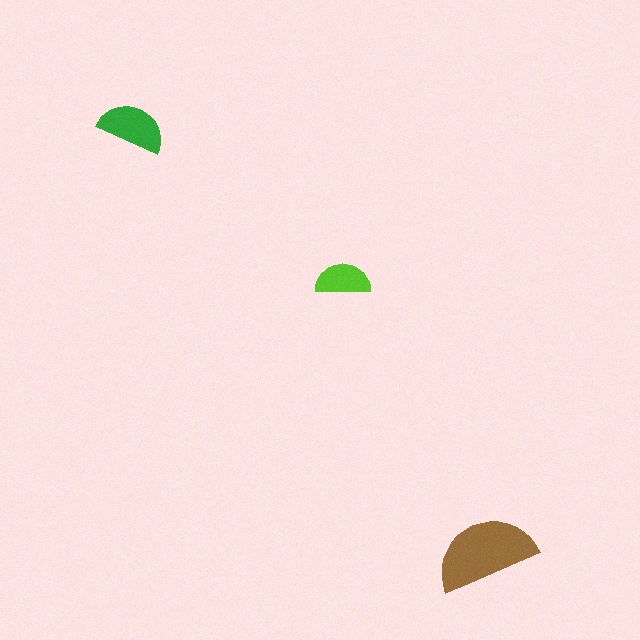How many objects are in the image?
There are 3 objects in the image.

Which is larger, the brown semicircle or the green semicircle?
The brown one.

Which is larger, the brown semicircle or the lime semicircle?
The brown one.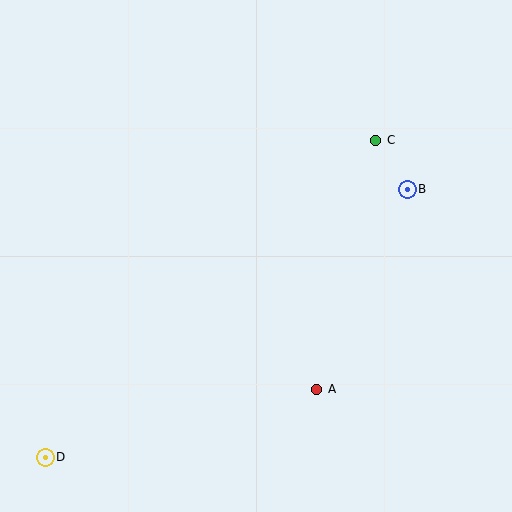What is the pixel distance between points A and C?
The distance between A and C is 256 pixels.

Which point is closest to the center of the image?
Point A at (316, 389) is closest to the center.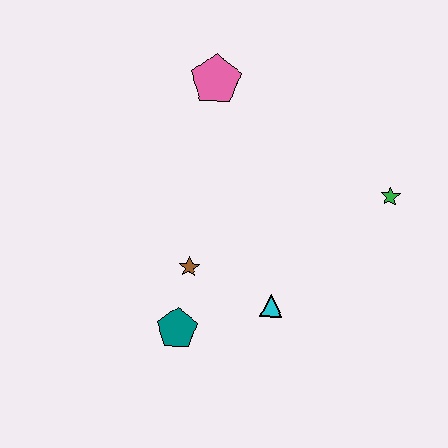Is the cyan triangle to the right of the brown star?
Yes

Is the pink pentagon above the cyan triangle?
Yes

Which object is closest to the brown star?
The teal pentagon is closest to the brown star.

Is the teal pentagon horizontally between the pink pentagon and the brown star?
No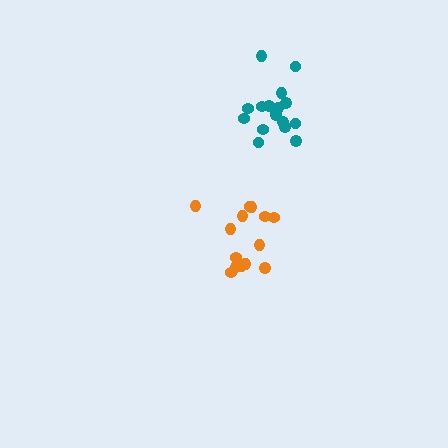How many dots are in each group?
Group 1: 17 dots, Group 2: 14 dots (31 total).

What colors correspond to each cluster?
The clusters are colored: teal, orange.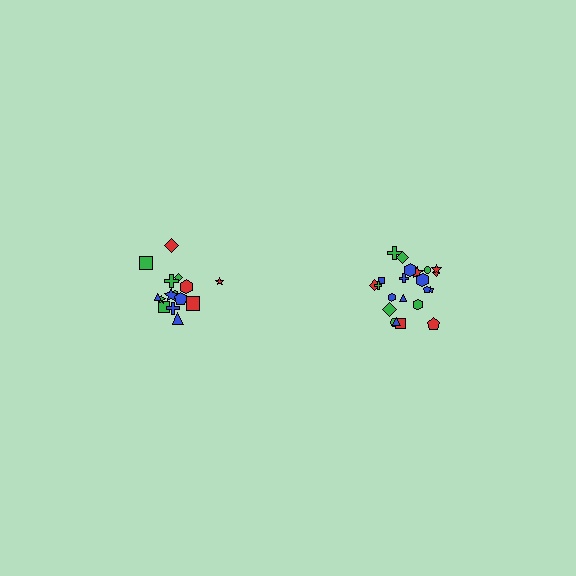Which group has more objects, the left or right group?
The right group.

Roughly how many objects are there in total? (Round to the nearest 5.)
Roughly 35 objects in total.